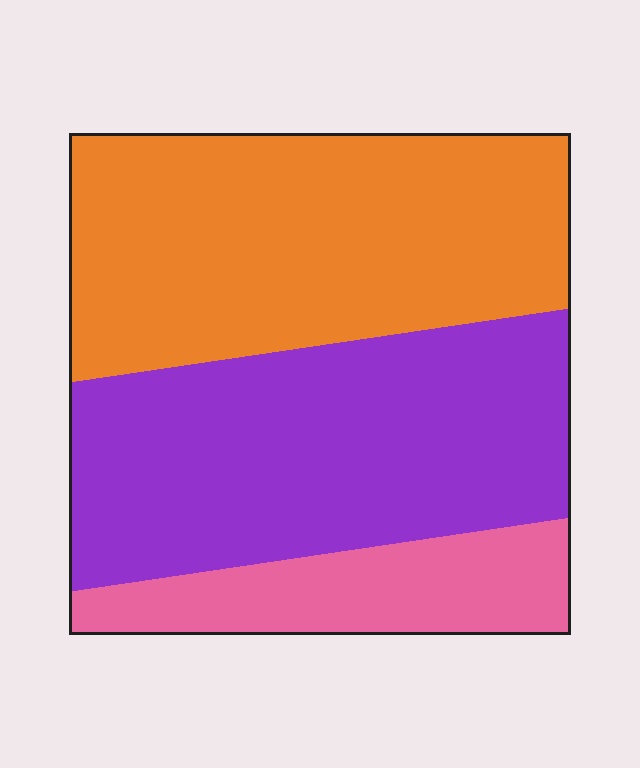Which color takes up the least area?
Pink, at roughly 15%.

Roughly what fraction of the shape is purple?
Purple takes up between a third and a half of the shape.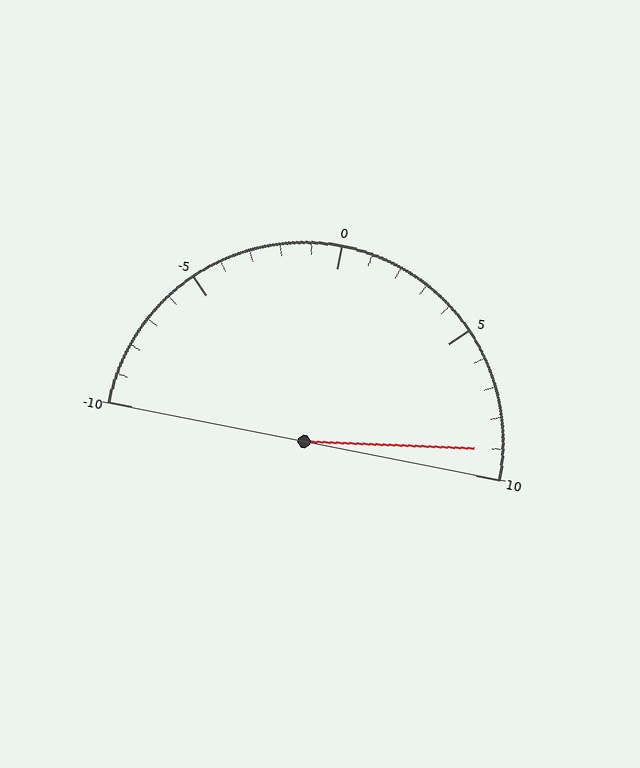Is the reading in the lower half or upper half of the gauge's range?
The reading is in the upper half of the range (-10 to 10).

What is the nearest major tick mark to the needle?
The nearest major tick mark is 10.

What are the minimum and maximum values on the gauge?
The gauge ranges from -10 to 10.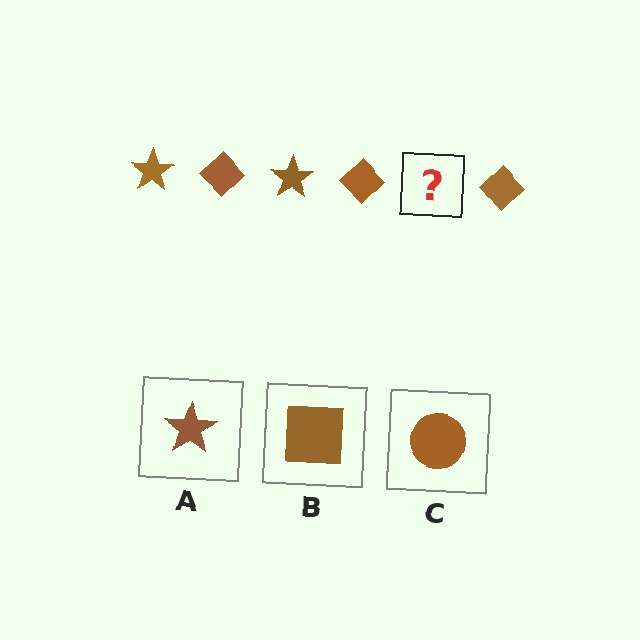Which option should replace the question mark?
Option A.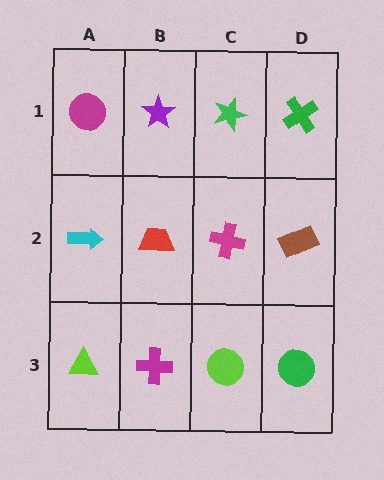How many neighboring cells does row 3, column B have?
3.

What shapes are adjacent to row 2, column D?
A green cross (row 1, column D), a green circle (row 3, column D), a magenta cross (row 2, column C).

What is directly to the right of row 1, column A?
A purple star.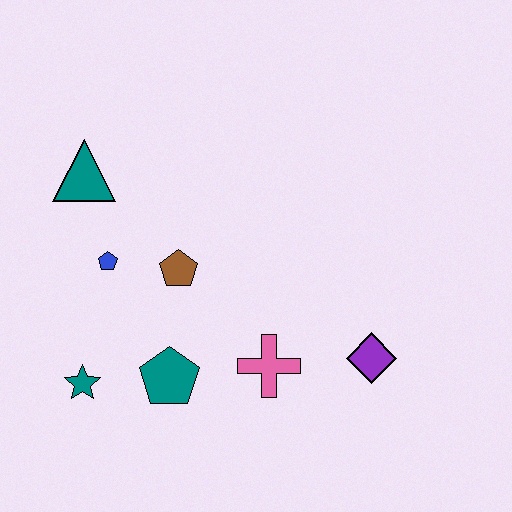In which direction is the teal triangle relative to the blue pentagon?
The teal triangle is above the blue pentagon.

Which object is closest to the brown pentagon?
The blue pentagon is closest to the brown pentagon.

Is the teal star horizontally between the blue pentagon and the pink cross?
No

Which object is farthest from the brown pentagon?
The purple diamond is farthest from the brown pentagon.